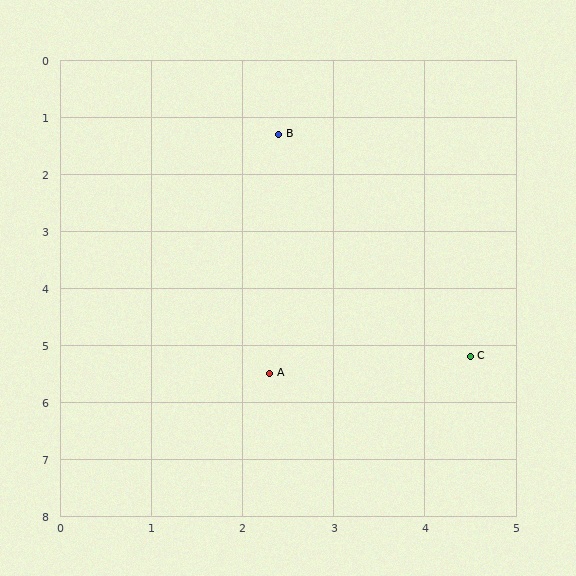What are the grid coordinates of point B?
Point B is at approximately (2.4, 1.3).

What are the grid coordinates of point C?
Point C is at approximately (4.5, 5.2).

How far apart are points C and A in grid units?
Points C and A are about 2.2 grid units apart.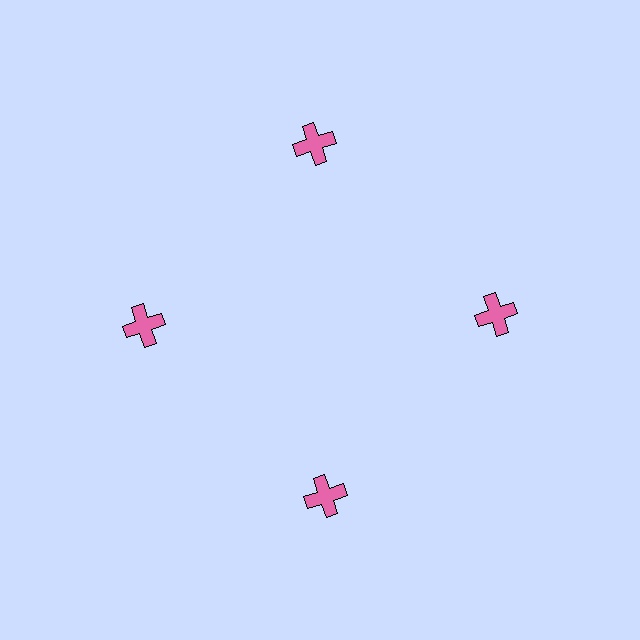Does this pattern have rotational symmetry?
Yes, this pattern has 4-fold rotational symmetry. It looks the same after rotating 90 degrees around the center.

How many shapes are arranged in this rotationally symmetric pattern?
There are 4 shapes, arranged in 4 groups of 1.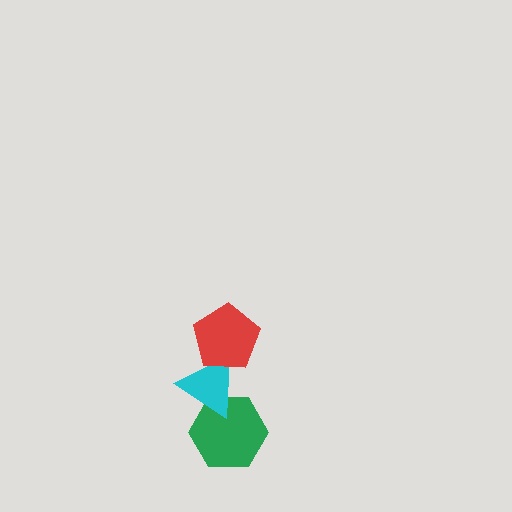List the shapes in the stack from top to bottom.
From top to bottom: the red pentagon, the cyan triangle, the green hexagon.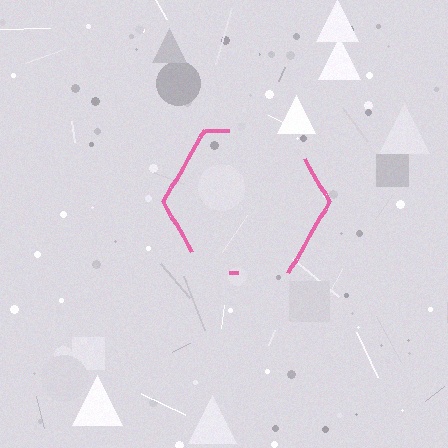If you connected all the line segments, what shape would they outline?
They would outline a hexagon.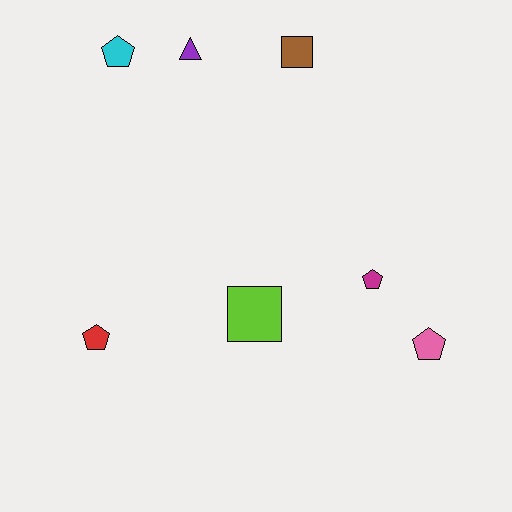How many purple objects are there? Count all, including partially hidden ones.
There is 1 purple object.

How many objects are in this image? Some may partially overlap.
There are 7 objects.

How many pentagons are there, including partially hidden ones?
There are 4 pentagons.